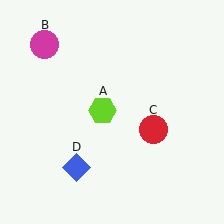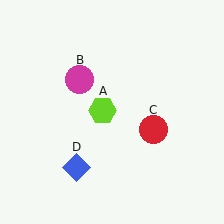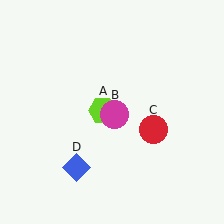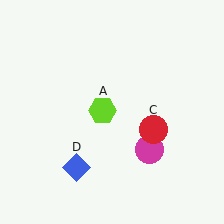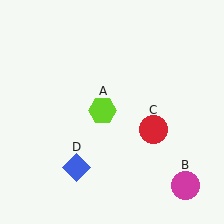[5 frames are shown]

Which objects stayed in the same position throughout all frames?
Lime hexagon (object A) and red circle (object C) and blue diamond (object D) remained stationary.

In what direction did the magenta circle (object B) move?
The magenta circle (object B) moved down and to the right.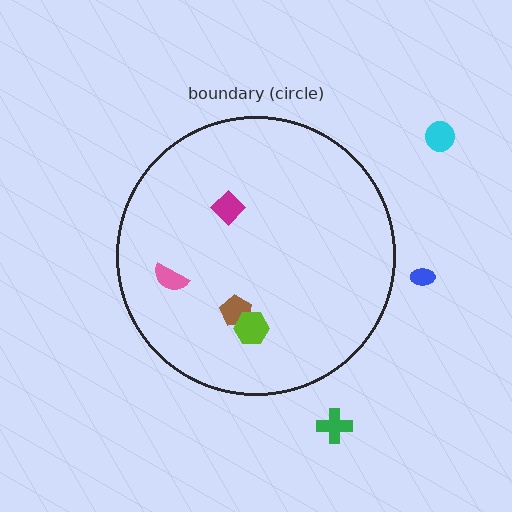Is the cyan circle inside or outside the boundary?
Outside.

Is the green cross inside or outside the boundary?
Outside.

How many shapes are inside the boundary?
4 inside, 3 outside.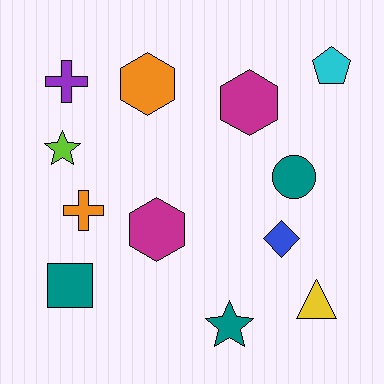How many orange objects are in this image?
There are 2 orange objects.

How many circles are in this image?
There is 1 circle.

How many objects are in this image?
There are 12 objects.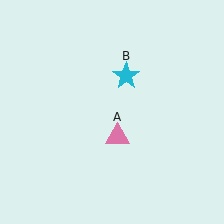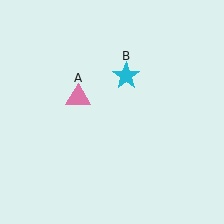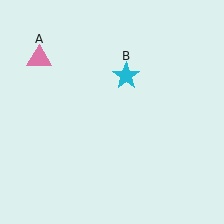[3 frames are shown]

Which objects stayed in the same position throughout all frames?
Cyan star (object B) remained stationary.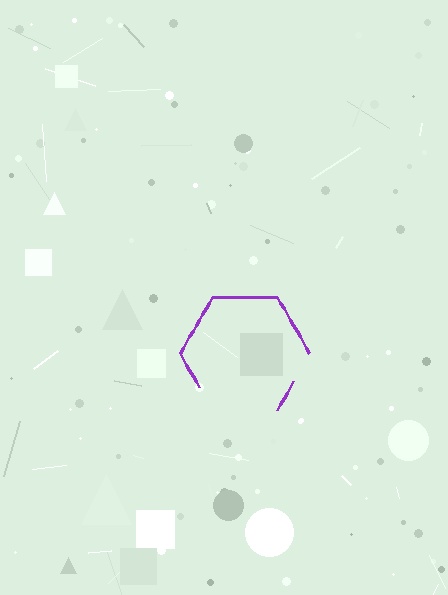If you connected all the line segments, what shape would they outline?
They would outline a hexagon.